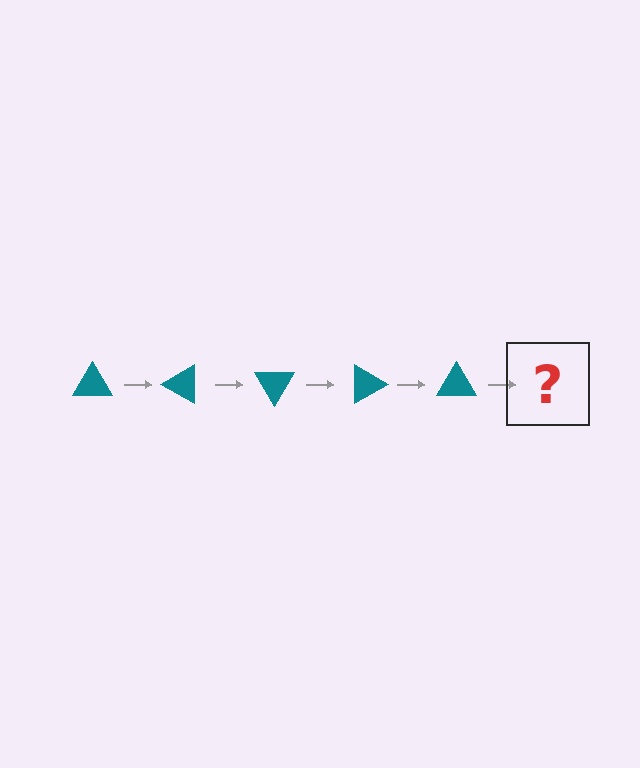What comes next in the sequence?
The next element should be a teal triangle rotated 150 degrees.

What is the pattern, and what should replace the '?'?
The pattern is that the triangle rotates 30 degrees each step. The '?' should be a teal triangle rotated 150 degrees.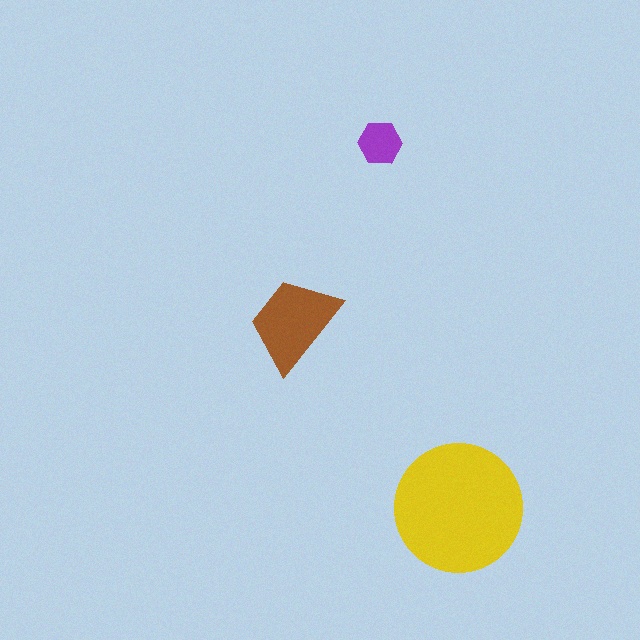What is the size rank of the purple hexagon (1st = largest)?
3rd.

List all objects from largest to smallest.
The yellow circle, the brown trapezoid, the purple hexagon.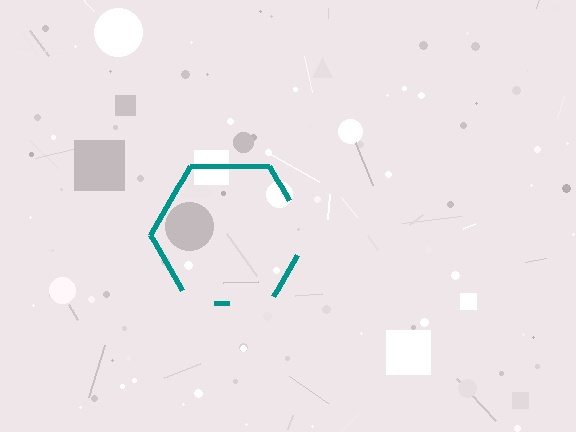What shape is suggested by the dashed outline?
The dashed outline suggests a hexagon.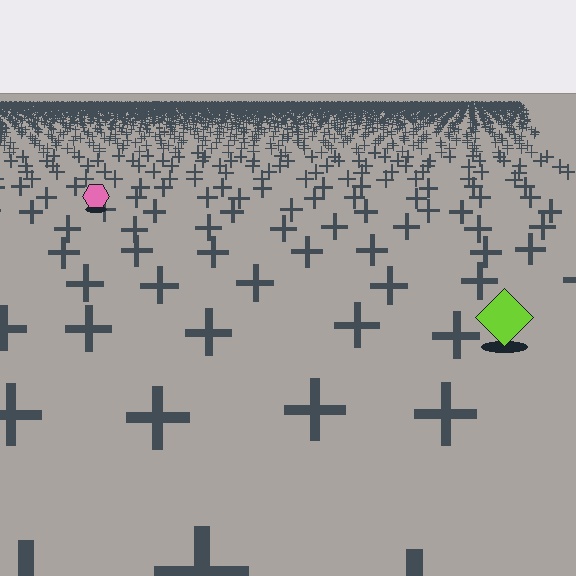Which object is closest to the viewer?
The lime diamond is closest. The texture marks near it are larger and more spread out.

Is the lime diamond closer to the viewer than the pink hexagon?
Yes. The lime diamond is closer — you can tell from the texture gradient: the ground texture is coarser near it.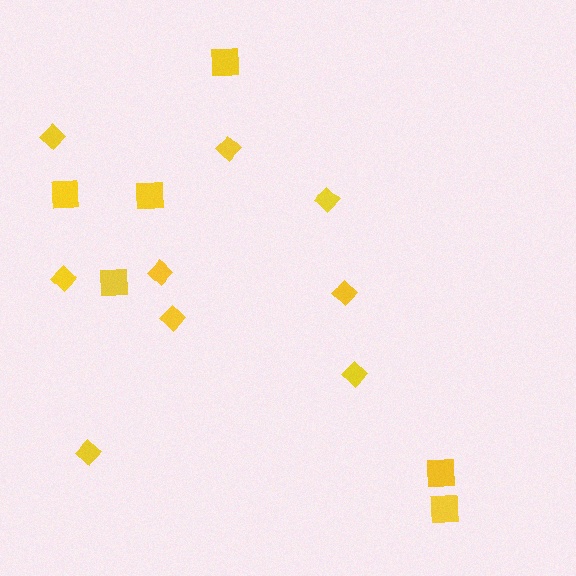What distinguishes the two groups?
There are 2 groups: one group of diamonds (9) and one group of squares (6).